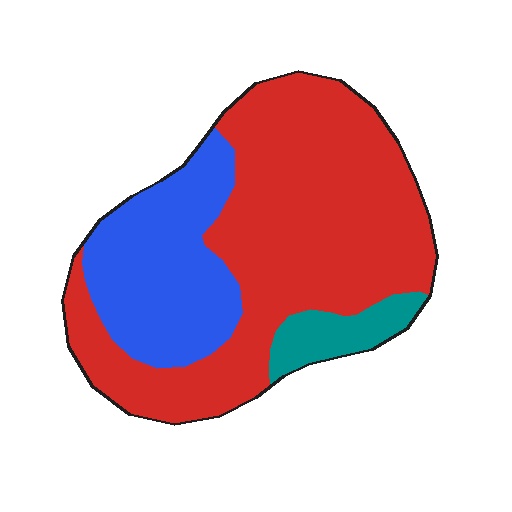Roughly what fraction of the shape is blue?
Blue takes up about one quarter (1/4) of the shape.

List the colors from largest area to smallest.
From largest to smallest: red, blue, teal.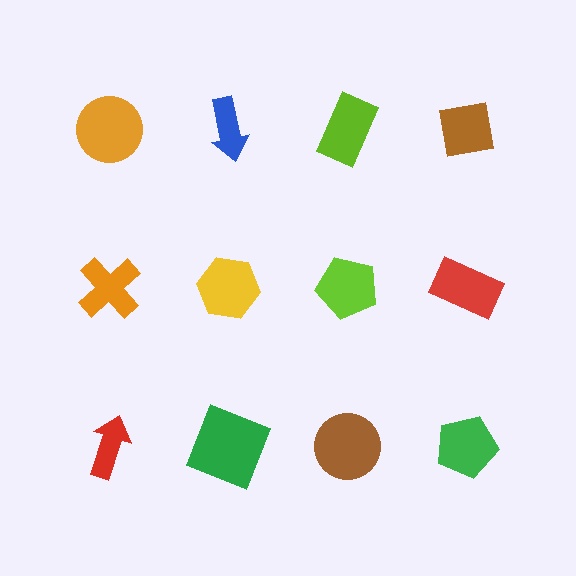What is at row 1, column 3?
A lime rectangle.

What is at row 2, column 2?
A yellow hexagon.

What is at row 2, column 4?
A red rectangle.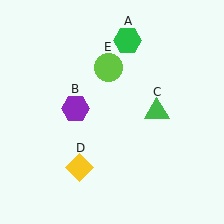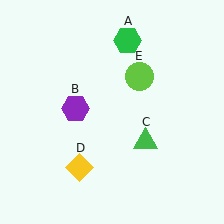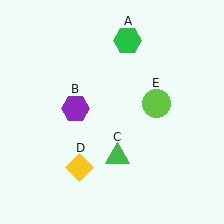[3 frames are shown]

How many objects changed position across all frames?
2 objects changed position: green triangle (object C), lime circle (object E).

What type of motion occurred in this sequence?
The green triangle (object C), lime circle (object E) rotated clockwise around the center of the scene.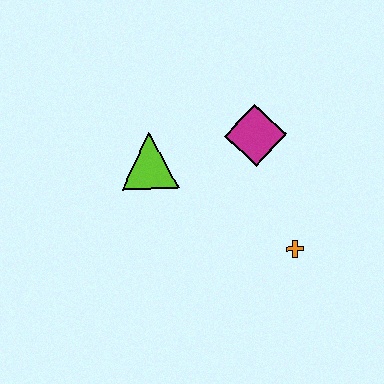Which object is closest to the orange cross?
The magenta diamond is closest to the orange cross.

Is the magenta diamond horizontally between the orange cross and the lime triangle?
Yes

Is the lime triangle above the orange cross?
Yes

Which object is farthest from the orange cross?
The lime triangle is farthest from the orange cross.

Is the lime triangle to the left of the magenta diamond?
Yes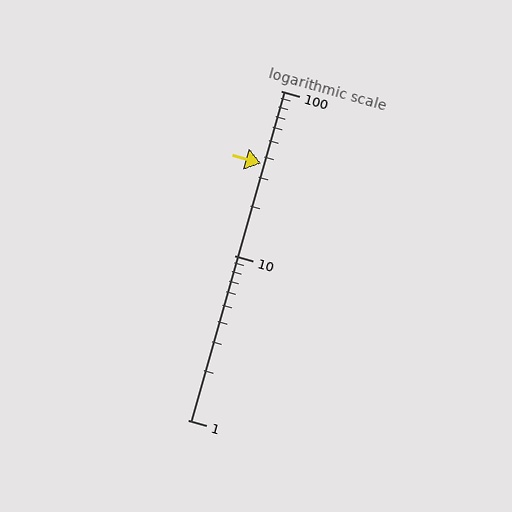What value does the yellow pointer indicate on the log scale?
The pointer indicates approximately 36.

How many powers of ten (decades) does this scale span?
The scale spans 2 decades, from 1 to 100.